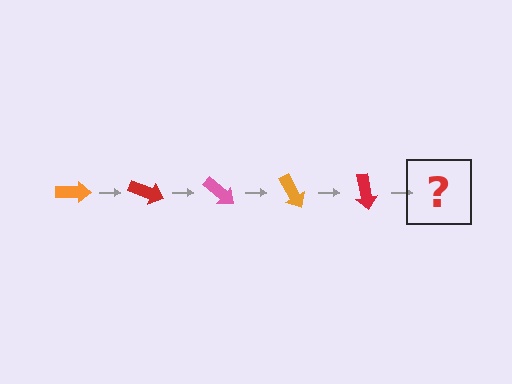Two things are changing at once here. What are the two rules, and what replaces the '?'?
The two rules are that it rotates 20 degrees each step and the color cycles through orange, red, and pink. The '?' should be a pink arrow, rotated 100 degrees from the start.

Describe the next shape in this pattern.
It should be a pink arrow, rotated 100 degrees from the start.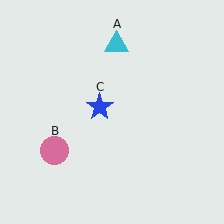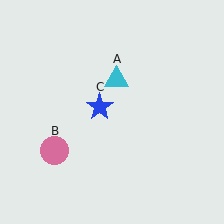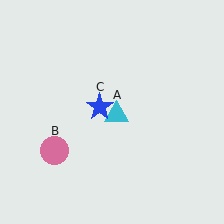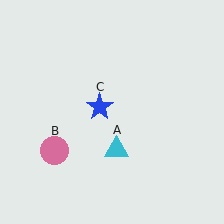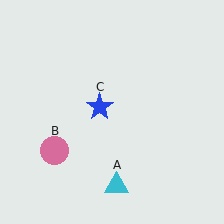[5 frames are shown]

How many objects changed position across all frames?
1 object changed position: cyan triangle (object A).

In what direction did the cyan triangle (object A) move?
The cyan triangle (object A) moved down.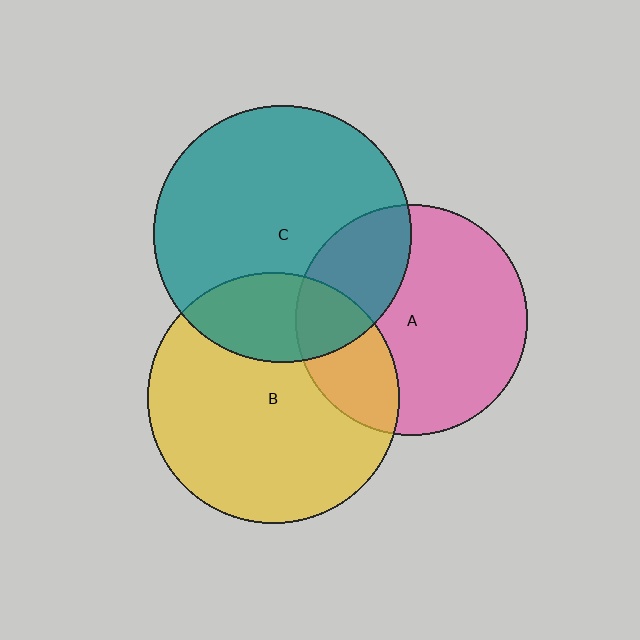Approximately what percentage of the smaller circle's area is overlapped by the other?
Approximately 25%.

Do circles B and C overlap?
Yes.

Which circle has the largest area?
Circle C (teal).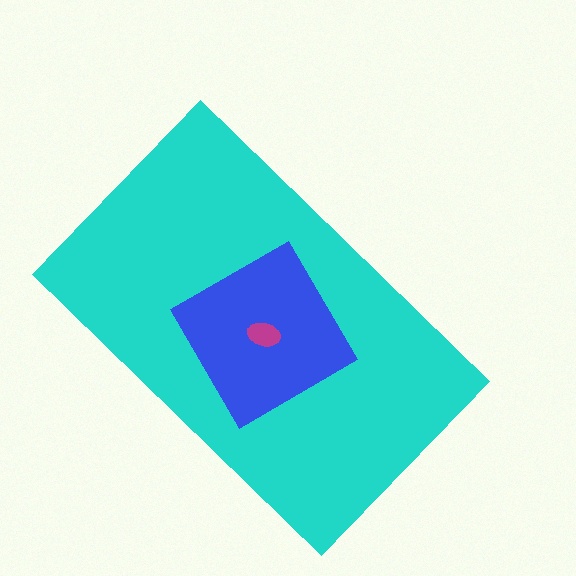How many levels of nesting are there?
3.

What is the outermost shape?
The cyan rectangle.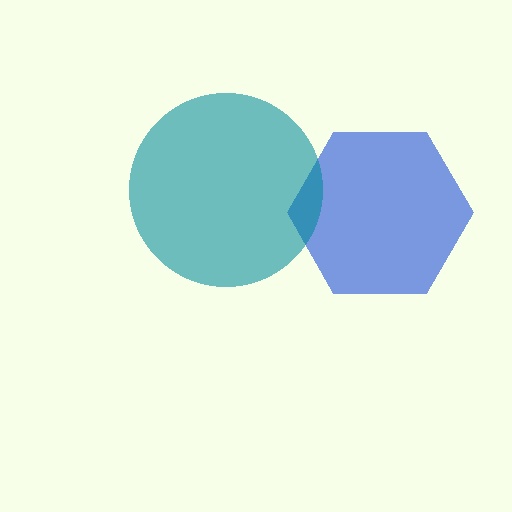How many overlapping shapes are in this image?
There are 2 overlapping shapes in the image.